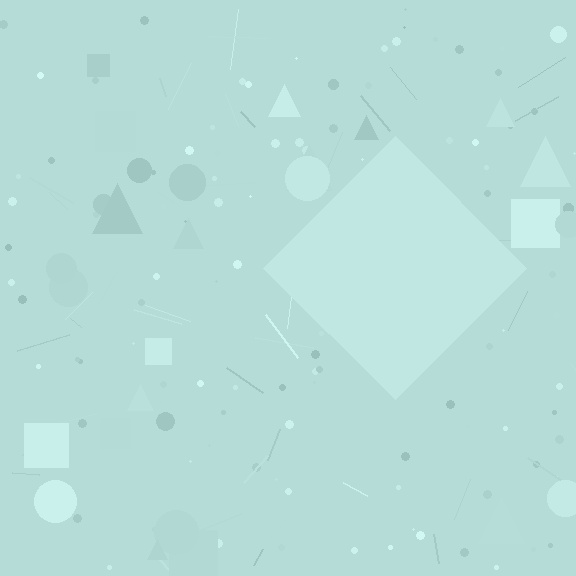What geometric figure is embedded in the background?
A diamond is embedded in the background.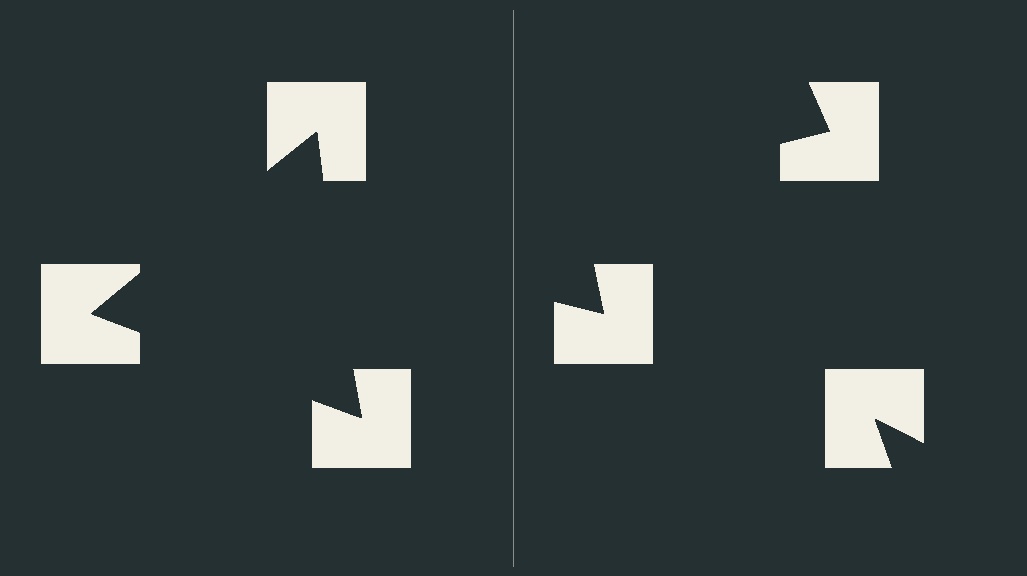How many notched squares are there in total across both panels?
6 — 3 on each side.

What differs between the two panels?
The notched squares are positioned identically on both sides; only the wedge orientations differ. On the left they align to a triangle; on the right they are misaligned.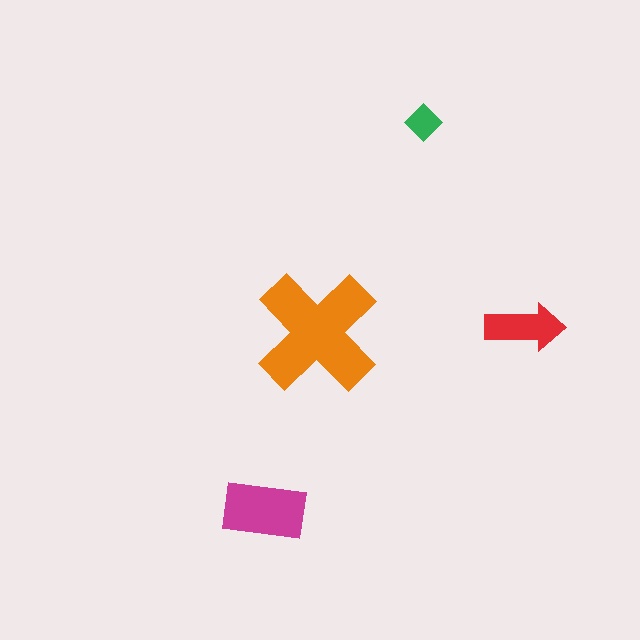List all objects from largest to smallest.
The orange cross, the magenta rectangle, the red arrow, the green diamond.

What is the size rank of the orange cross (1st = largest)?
1st.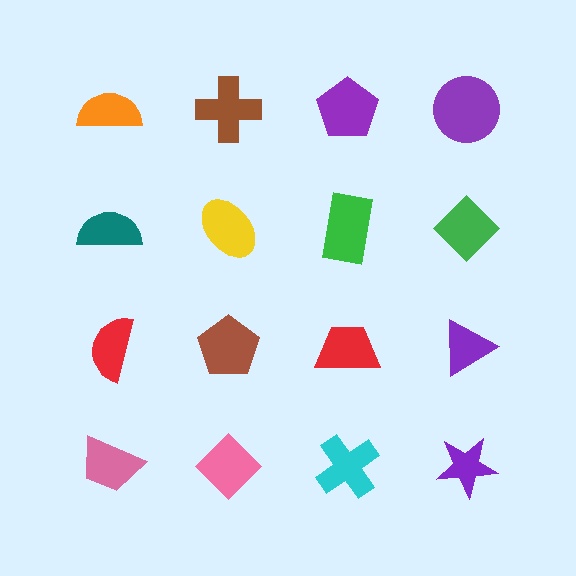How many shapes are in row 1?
4 shapes.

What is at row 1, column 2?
A brown cross.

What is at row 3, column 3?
A red trapezoid.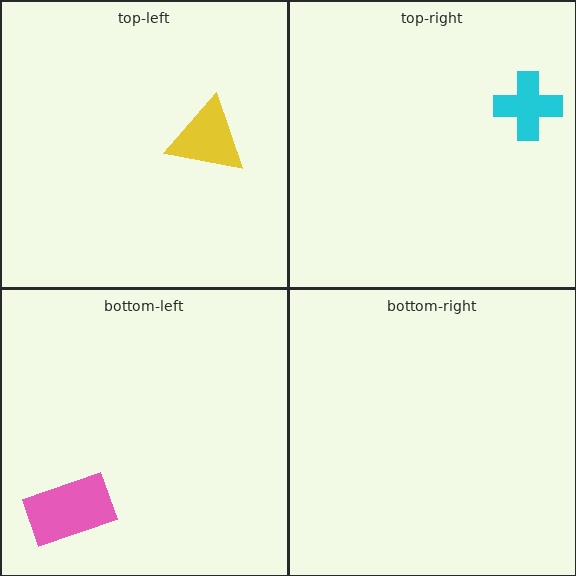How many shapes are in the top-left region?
1.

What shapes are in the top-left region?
The yellow triangle.